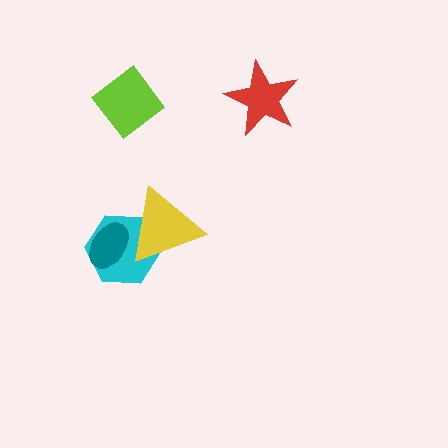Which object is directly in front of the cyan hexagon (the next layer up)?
The teal ellipse is directly in front of the cyan hexagon.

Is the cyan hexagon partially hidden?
Yes, it is partially covered by another shape.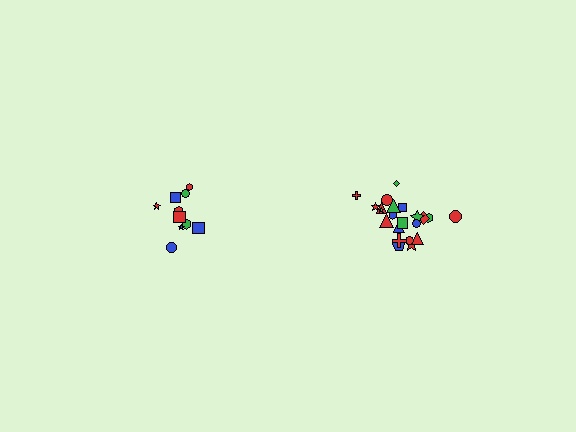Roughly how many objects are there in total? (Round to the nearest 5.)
Roughly 30 objects in total.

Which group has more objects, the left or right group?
The right group.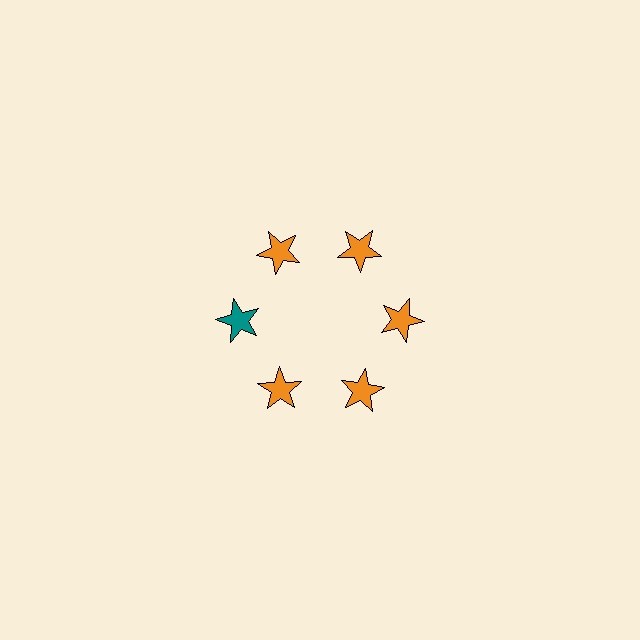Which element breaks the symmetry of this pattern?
The teal star at roughly the 9 o'clock position breaks the symmetry. All other shapes are orange stars.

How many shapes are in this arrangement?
There are 6 shapes arranged in a ring pattern.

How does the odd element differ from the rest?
It has a different color: teal instead of orange.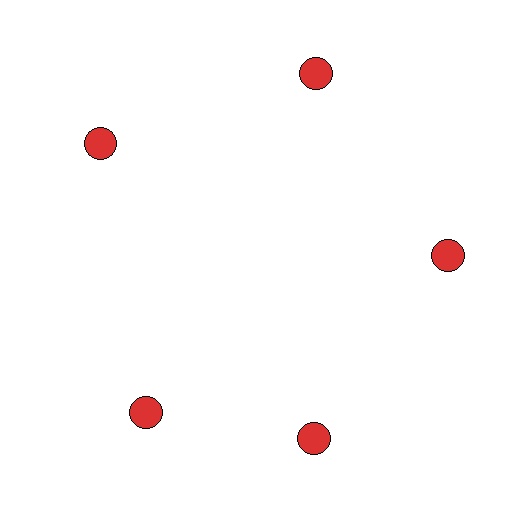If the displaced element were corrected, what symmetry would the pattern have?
It would have 5-fold rotational symmetry — the pattern would map onto itself every 72 degrees.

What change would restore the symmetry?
The symmetry would be restored by rotating it back into even spacing with its neighbors so that all 5 circles sit at equal angles and equal distance from the center.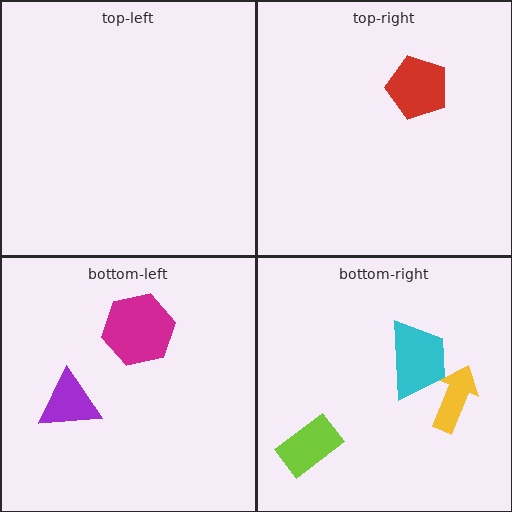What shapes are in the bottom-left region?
The magenta hexagon, the purple triangle.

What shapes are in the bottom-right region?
The cyan trapezoid, the yellow arrow, the lime rectangle.